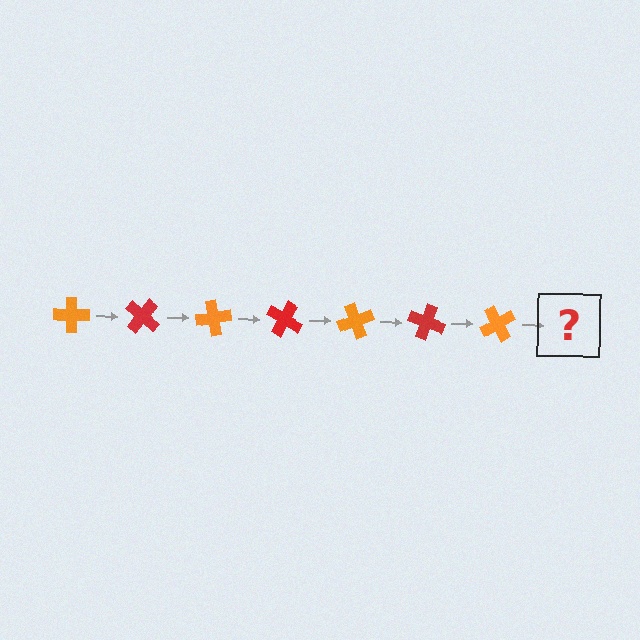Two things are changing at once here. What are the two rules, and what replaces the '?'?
The two rules are that it rotates 40 degrees each step and the color cycles through orange and red. The '?' should be a red cross, rotated 280 degrees from the start.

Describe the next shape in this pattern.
It should be a red cross, rotated 280 degrees from the start.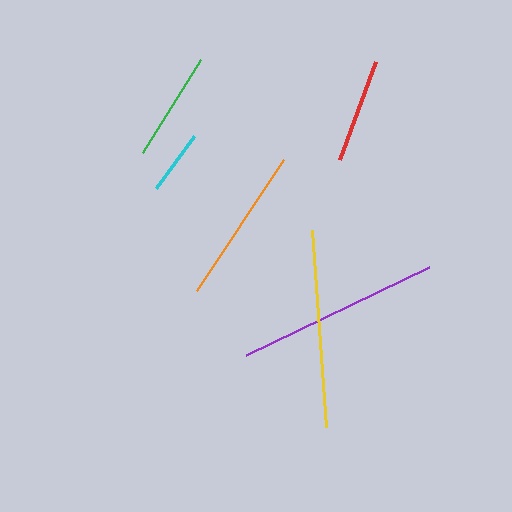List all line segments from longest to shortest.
From longest to shortest: purple, yellow, orange, green, red, cyan.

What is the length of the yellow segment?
The yellow segment is approximately 197 pixels long.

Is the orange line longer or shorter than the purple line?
The purple line is longer than the orange line.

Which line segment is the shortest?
The cyan line is the shortest at approximately 65 pixels.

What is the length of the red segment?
The red segment is approximately 104 pixels long.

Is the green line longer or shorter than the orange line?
The orange line is longer than the green line.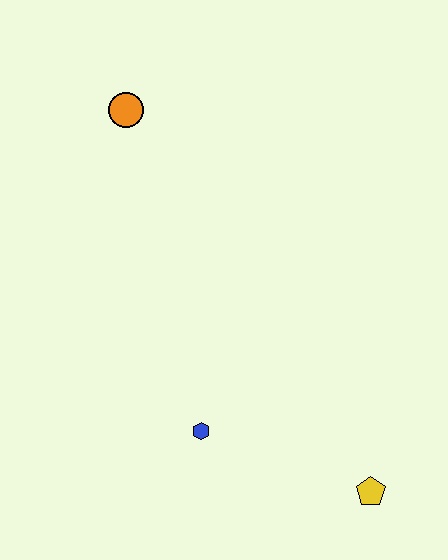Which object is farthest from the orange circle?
The yellow pentagon is farthest from the orange circle.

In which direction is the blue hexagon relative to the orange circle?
The blue hexagon is below the orange circle.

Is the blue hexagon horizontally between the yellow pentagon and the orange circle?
Yes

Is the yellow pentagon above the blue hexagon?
No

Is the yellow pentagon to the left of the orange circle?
No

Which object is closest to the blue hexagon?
The yellow pentagon is closest to the blue hexagon.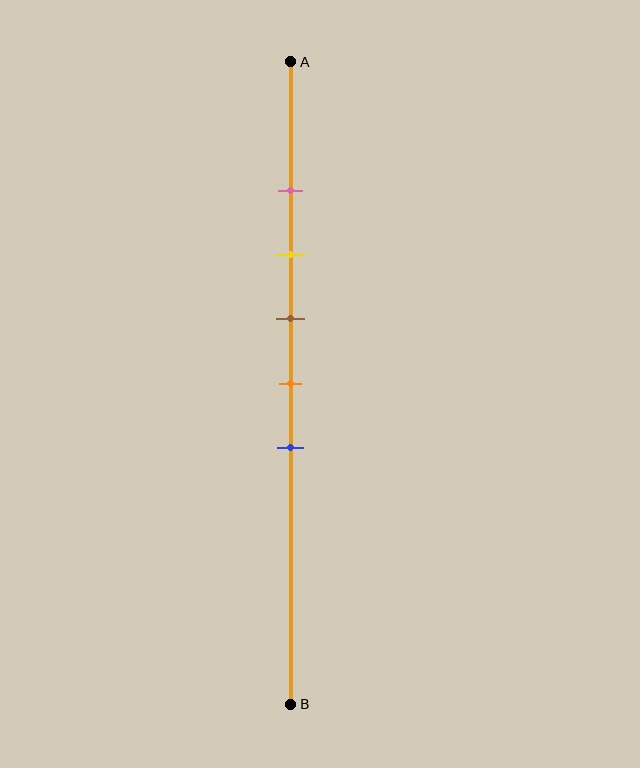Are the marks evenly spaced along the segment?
Yes, the marks are approximately evenly spaced.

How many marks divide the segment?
There are 5 marks dividing the segment.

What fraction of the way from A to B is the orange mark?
The orange mark is approximately 50% (0.5) of the way from A to B.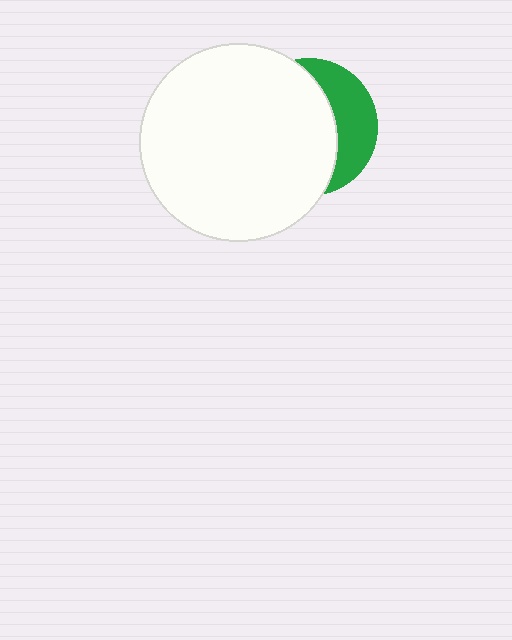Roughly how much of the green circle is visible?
A small part of it is visible (roughly 33%).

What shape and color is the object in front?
The object in front is a white circle.